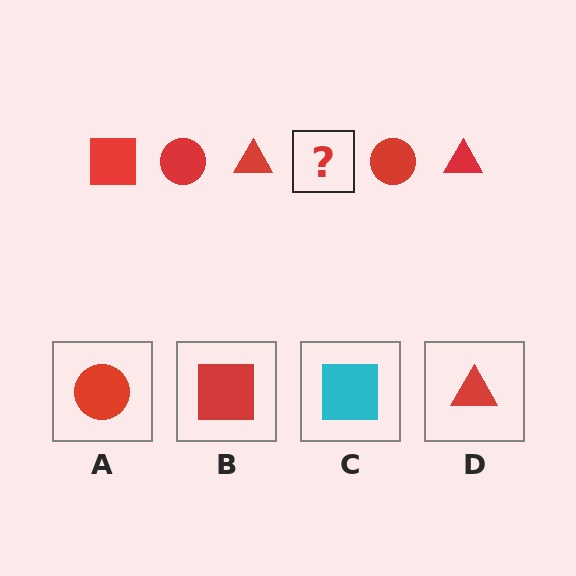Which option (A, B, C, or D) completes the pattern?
B.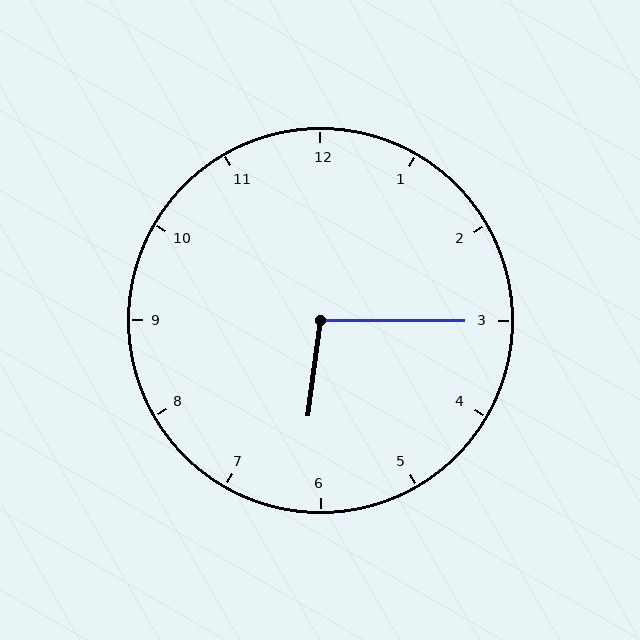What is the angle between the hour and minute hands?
Approximately 98 degrees.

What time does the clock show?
6:15.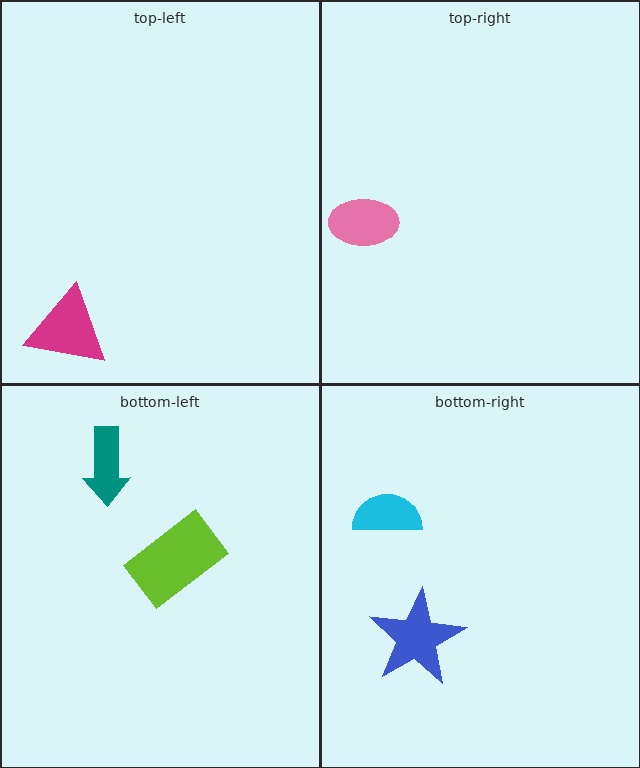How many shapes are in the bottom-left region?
2.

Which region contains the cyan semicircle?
The bottom-right region.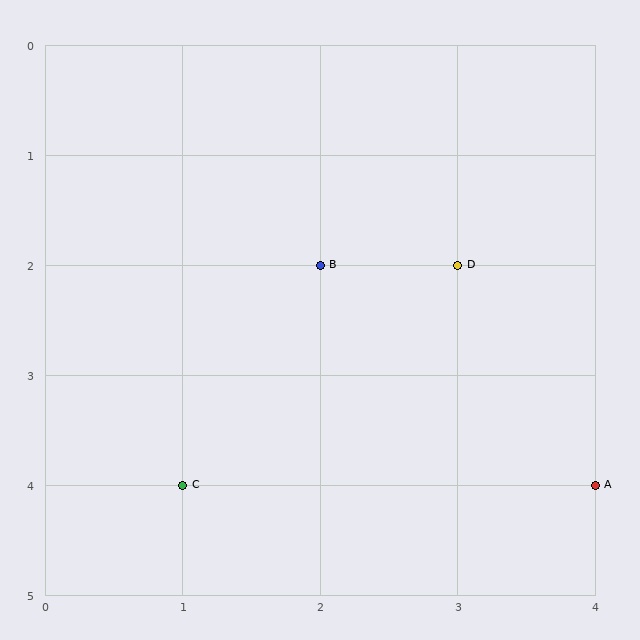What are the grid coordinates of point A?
Point A is at grid coordinates (4, 4).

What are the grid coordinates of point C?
Point C is at grid coordinates (1, 4).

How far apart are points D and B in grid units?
Points D and B are 1 column apart.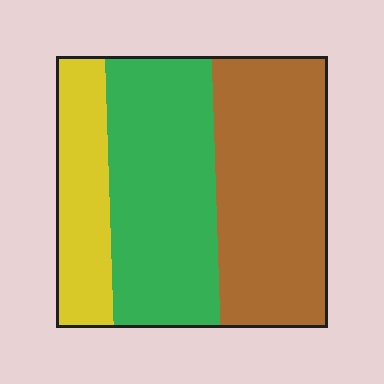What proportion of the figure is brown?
Brown takes up about two fifths (2/5) of the figure.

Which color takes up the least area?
Yellow, at roughly 20%.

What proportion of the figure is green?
Green takes up between a third and a half of the figure.